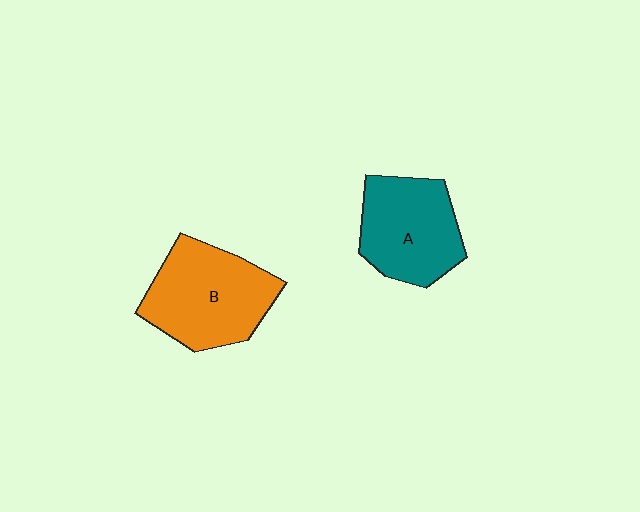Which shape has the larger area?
Shape B (orange).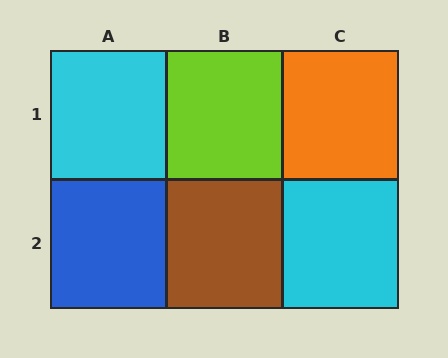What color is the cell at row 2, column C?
Cyan.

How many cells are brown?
1 cell is brown.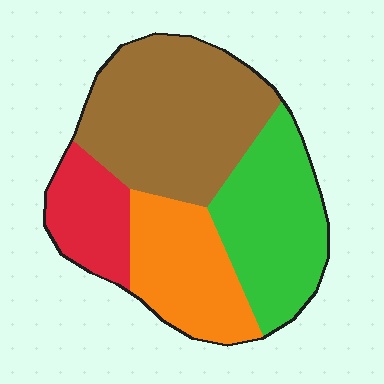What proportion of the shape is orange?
Orange covers roughly 20% of the shape.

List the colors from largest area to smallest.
From largest to smallest: brown, green, orange, red.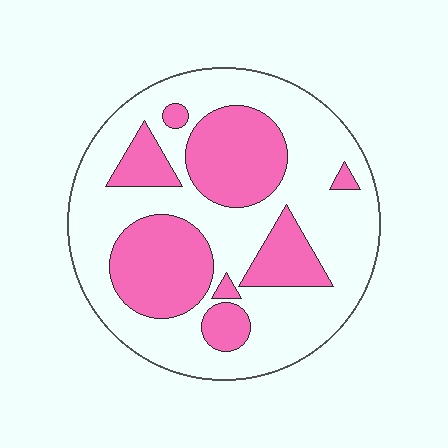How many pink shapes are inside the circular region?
8.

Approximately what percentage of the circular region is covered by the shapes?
Approximately 35%.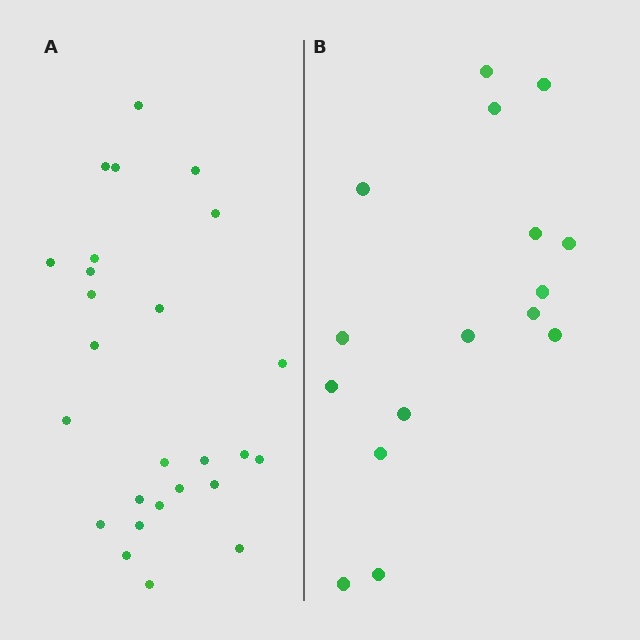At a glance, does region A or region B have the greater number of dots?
Region A (the left region) has more dots.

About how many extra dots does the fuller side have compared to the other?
Region A has roughly 10 or so more dots than region B.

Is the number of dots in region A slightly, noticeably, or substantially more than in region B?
Region A has substantially more. The ratio is roughly 1.6 to 1.